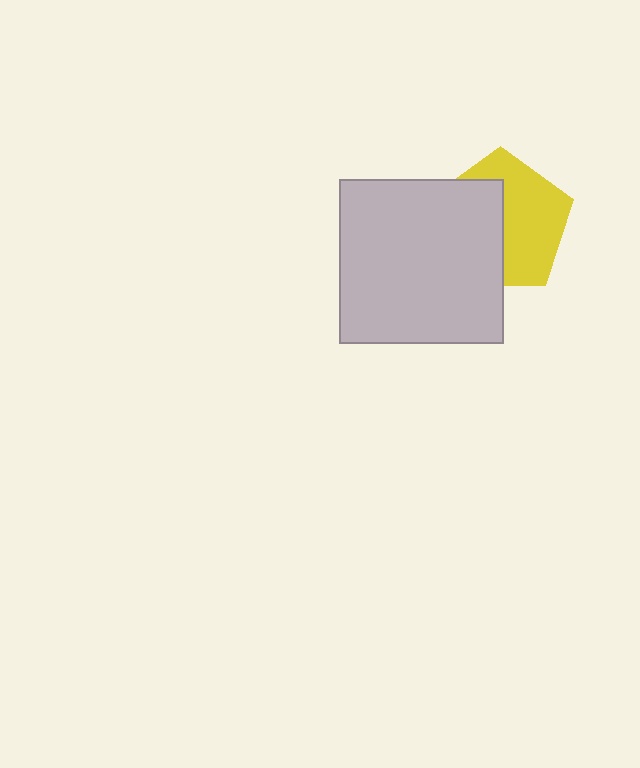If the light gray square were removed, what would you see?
You would see the complete yellow pentagon.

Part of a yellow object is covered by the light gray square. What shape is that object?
It is a pentagon.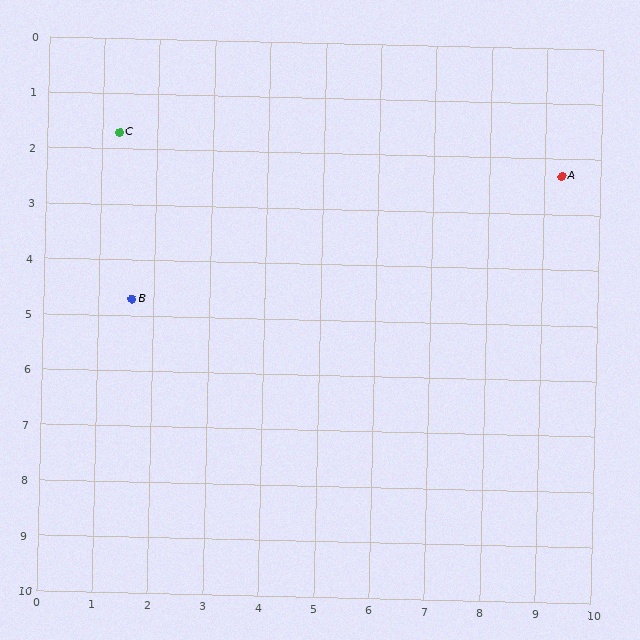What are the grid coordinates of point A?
Point A is at approximately (9.3, 2.3).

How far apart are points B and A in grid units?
Points B and A are about 8.1 grid units apart.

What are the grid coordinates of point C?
Point C is at approximately (1.3, 1.7).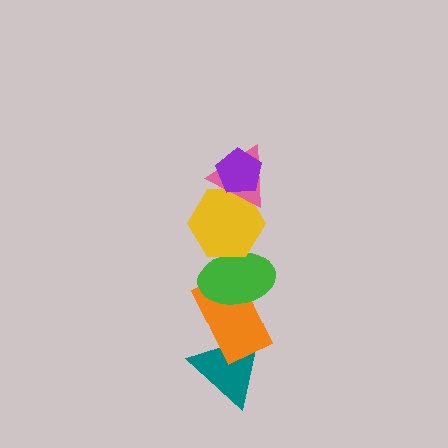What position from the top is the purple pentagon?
The purple pentagon is 1st from the top.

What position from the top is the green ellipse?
The green ellipse is 4th from the top.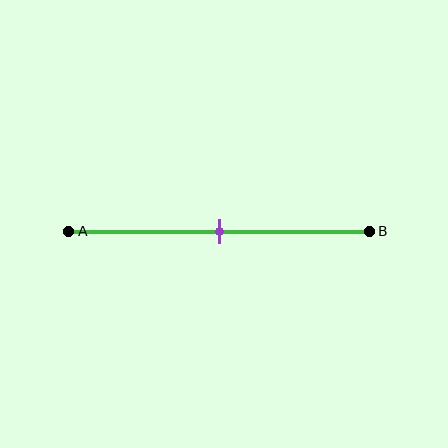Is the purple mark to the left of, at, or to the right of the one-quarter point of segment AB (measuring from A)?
The purple mark is to the right of the one-quarter point of segment AB.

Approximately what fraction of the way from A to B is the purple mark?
The purple mark is approximately 50% of the way from A to B.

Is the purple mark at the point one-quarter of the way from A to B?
No, the mark is at about 50% from A, not at the 25% one-quarter point.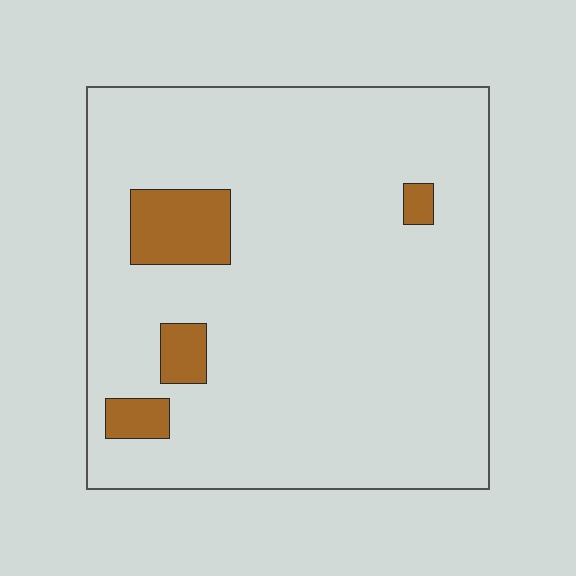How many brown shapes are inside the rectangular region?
4.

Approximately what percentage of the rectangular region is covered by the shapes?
Approximately 10%.